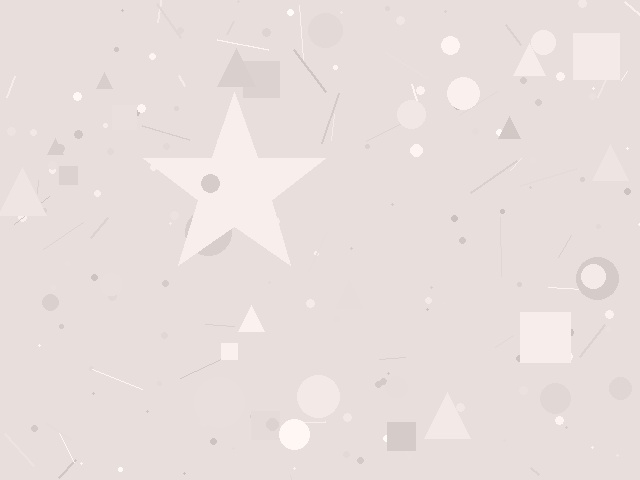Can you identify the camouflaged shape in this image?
The camouflaged shape is a star.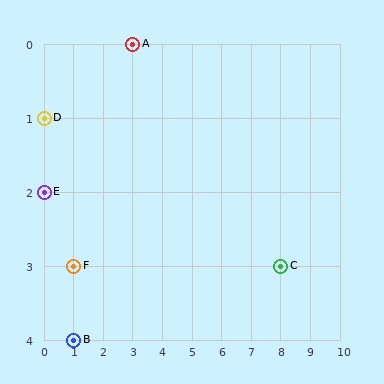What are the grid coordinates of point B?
Point B is at grid coordinates (1, 4).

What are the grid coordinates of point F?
Point F is at grid coordinates (1, 3).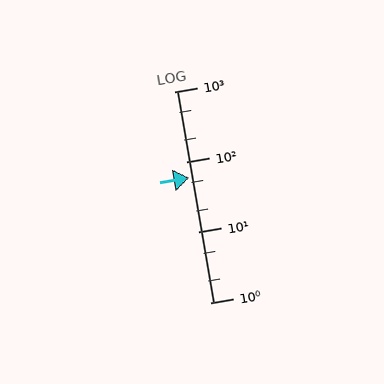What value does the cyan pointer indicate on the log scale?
The pointer indicates approximately 59.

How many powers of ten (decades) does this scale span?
The scale spans 3 decades, from 1 to 1000.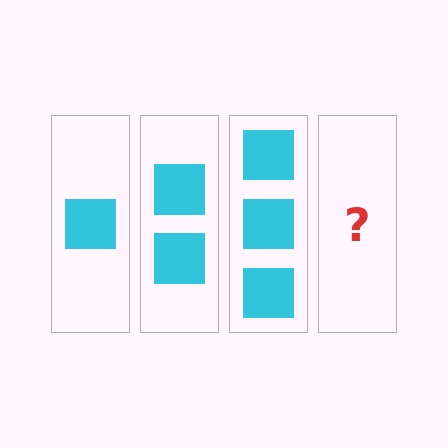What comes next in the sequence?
The next element should be 4 squares.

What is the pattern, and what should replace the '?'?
The pattern is that each step adds one more square. The '?' should be 4 squares.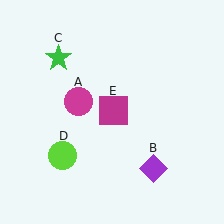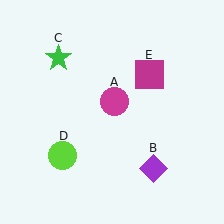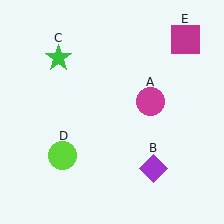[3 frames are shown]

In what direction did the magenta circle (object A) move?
The magenta circle (object A) moved right.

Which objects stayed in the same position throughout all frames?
Purple diamond (object B) and green star (object C) and lime circle (object D) remained stationary.